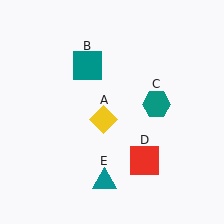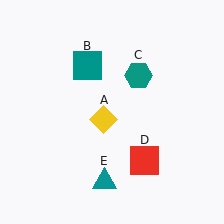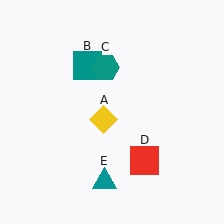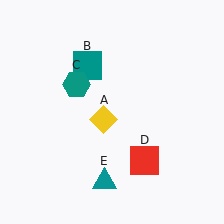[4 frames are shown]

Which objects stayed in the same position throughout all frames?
Yellow diamond (object A) and teal square (object B) and red square (object D) and teal triangle (object E) remained stationary.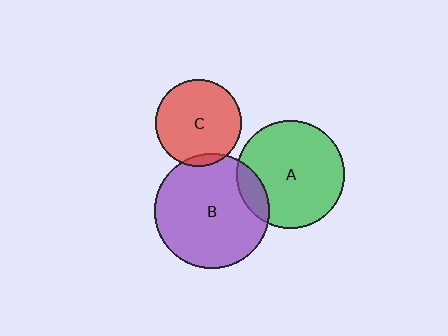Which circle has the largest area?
Circle B (purple).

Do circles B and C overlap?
Yes.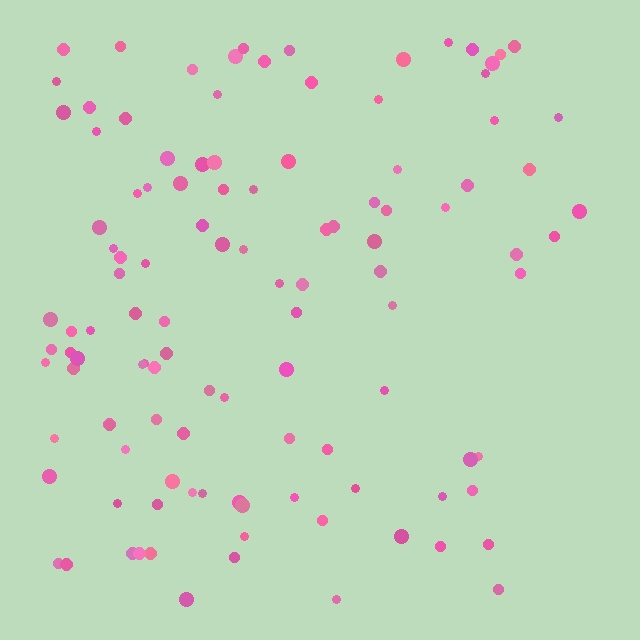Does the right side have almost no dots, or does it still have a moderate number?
Still a moderate number, just noticeably fewer than the left.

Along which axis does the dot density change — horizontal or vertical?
Horizontal.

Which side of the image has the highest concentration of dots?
The left.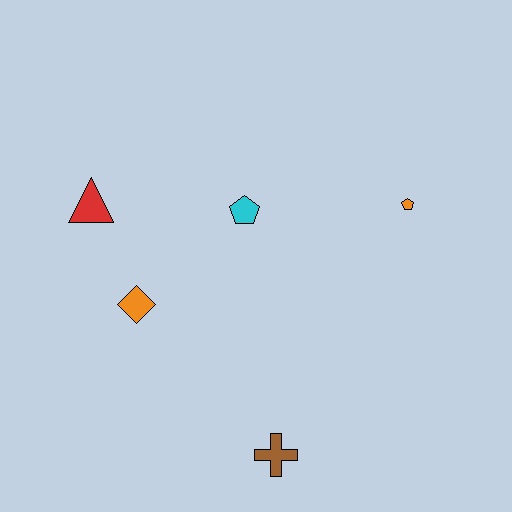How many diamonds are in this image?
There is 1 diamond.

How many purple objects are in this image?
There are no purple objects.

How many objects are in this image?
There are 5 objects.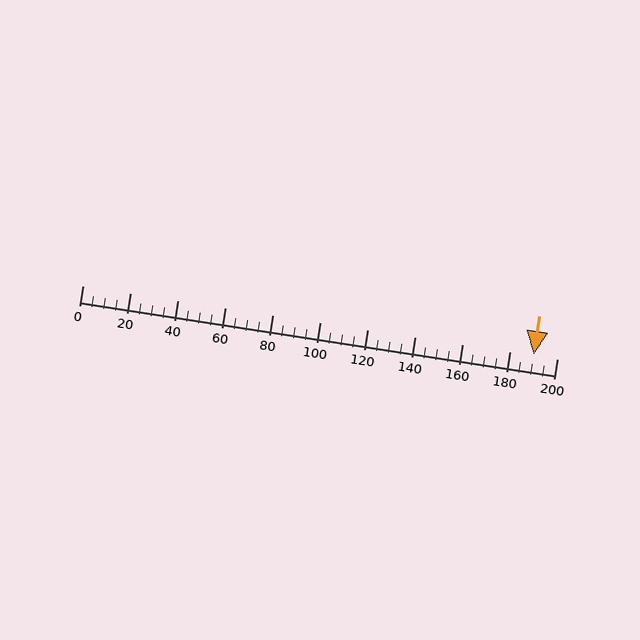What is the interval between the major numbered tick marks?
The major tick marks are spaced 20 units apart.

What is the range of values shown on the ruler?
The ruler shows values from 0 to 200.